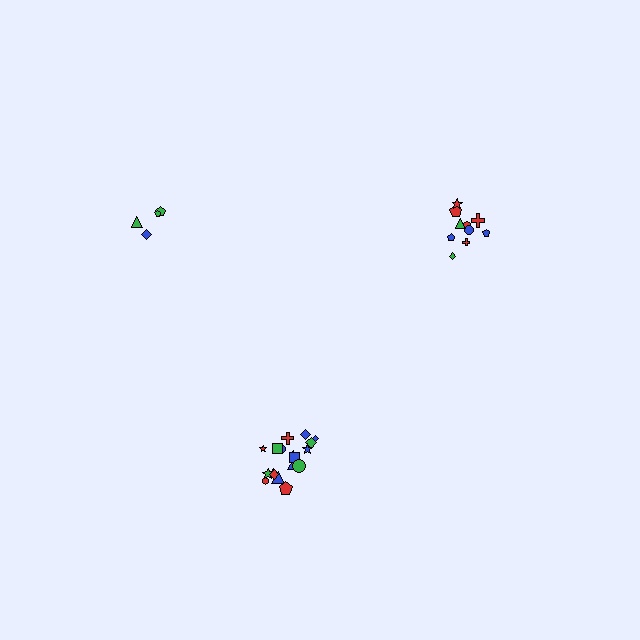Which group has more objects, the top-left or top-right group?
The top-right group.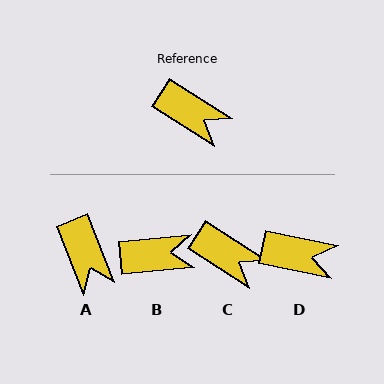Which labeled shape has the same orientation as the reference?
C.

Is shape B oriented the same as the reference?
No, it is off by about 38 degrees.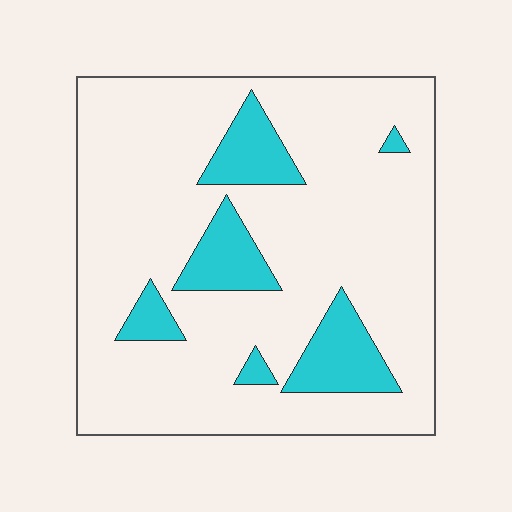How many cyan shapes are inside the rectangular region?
6.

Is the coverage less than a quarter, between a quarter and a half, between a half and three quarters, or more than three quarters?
Less than a quarter.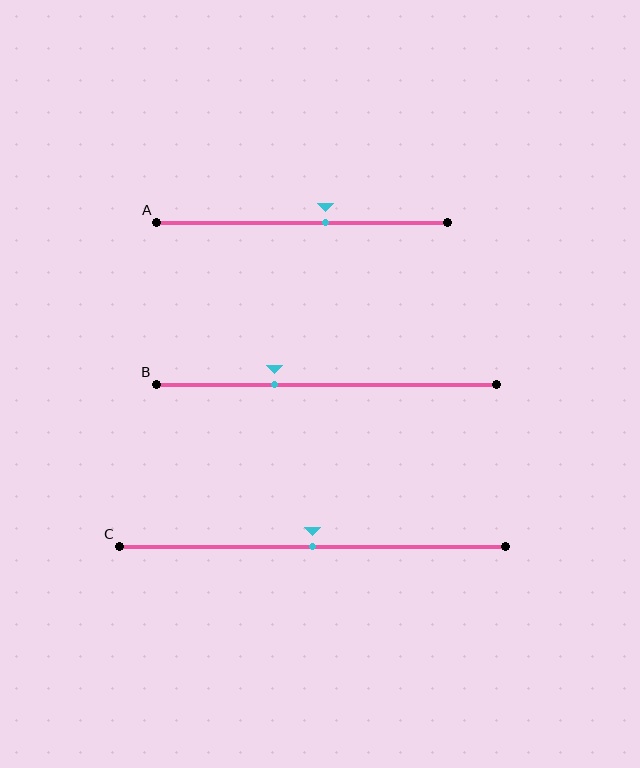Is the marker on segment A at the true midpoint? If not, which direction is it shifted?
No, the marker on segment A is shifted to the right by about 8% of the segment length.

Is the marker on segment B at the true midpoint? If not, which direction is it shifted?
No, the marker on segment B is shifted to the left by about 15% of the segment length.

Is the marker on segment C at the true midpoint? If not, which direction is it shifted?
Yes, the marker on segment C is at the true midpoint.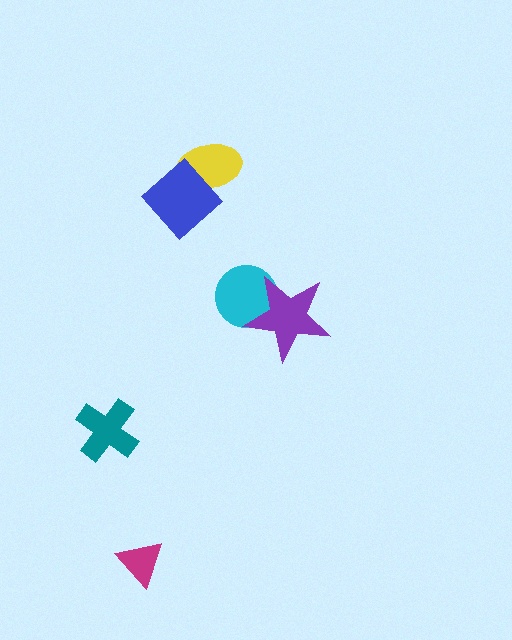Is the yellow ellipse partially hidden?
Yes, it is partially covered by another shape.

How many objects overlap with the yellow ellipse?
1 object overlaps with the yellow ellipse.